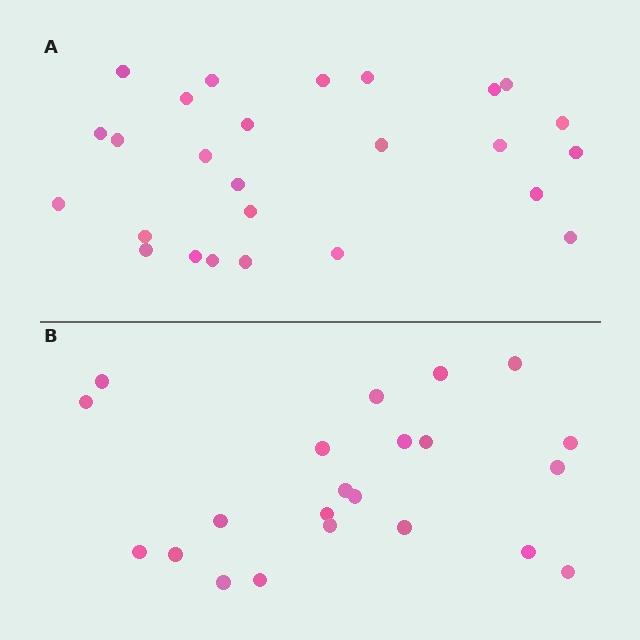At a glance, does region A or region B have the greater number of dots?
Region A (the top region) has more dots.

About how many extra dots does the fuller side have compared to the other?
Region A has about 4 more dots than region B.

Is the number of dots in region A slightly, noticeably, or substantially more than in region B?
Region A has only slightly more — the two regions are fairly close. The ratio is roughly 1.2 to 1.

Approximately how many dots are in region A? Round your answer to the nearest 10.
About 30 dots. (The exact count is 26, which rounds to 30.)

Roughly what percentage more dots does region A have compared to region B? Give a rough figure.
About 20% more.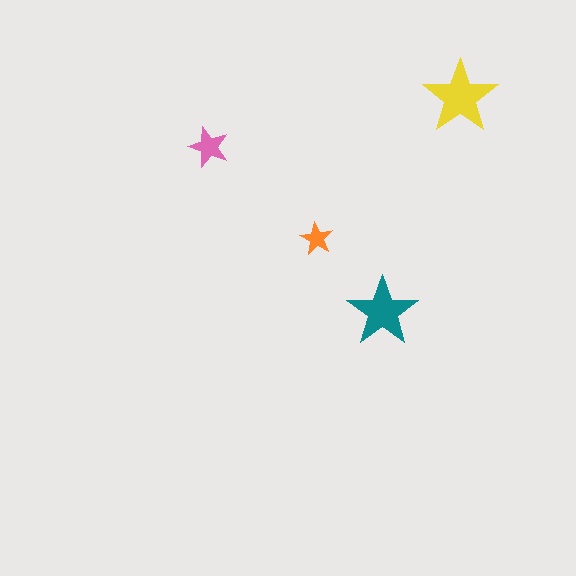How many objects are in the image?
There are 4 objects in the image.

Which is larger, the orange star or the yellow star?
The yellow one.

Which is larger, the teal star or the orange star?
The teal one.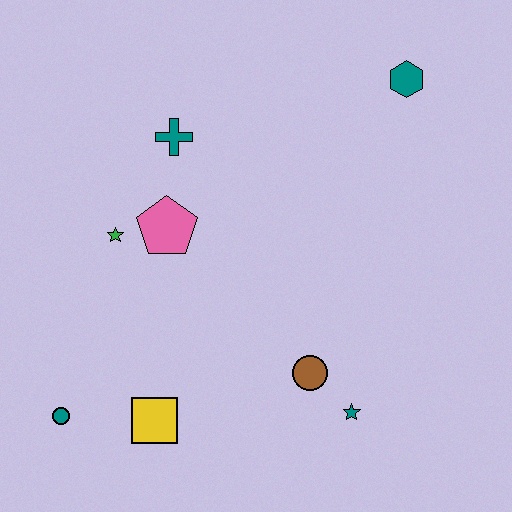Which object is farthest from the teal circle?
The teal hexagon is farthest from the teal circle.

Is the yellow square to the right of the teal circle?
Yes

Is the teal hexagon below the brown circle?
No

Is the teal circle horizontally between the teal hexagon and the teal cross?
No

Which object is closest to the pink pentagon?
The green star is closest to the pink pentagon.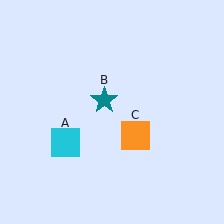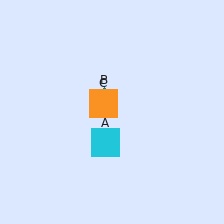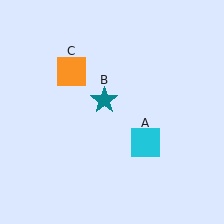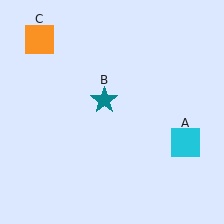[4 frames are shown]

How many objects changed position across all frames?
2 objects changed position: cyan square (object A), orange square (object C).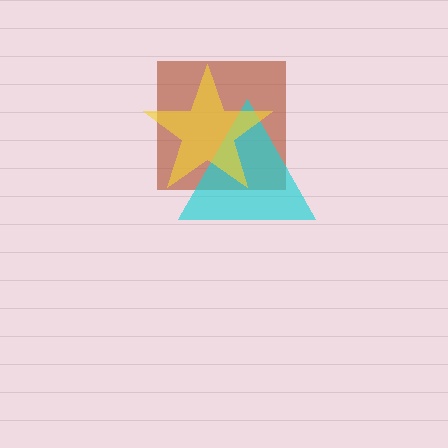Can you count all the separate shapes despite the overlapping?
Yes, there are 3 separate shapes.